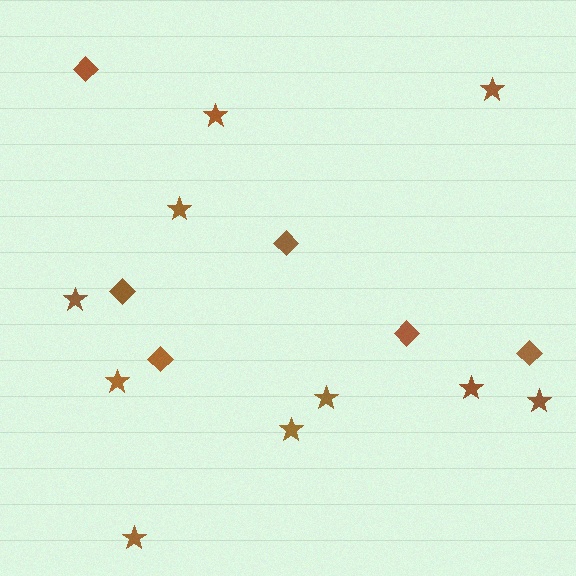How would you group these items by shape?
There are 2 groups: one group of stars (10) and one group of diamonds (6).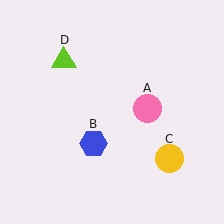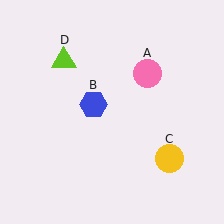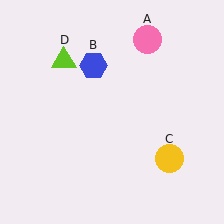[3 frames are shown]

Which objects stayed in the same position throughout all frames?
Yellow circle (object C) and lime triangle (object D) remained stationary.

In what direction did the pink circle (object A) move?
The pink circle (object A) moved up.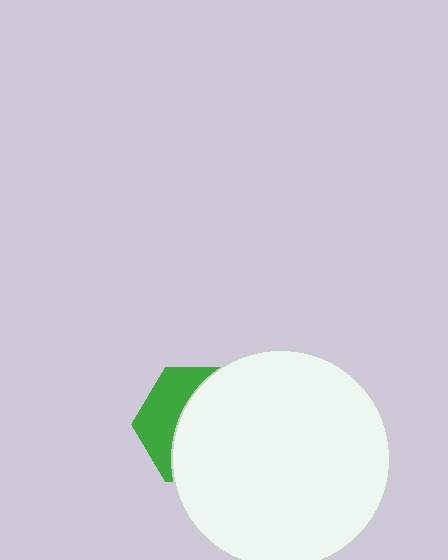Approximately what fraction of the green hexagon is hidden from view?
Roughly 65% of the green hexagon is hidden behind the white circle.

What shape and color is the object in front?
The object in front is a white circle.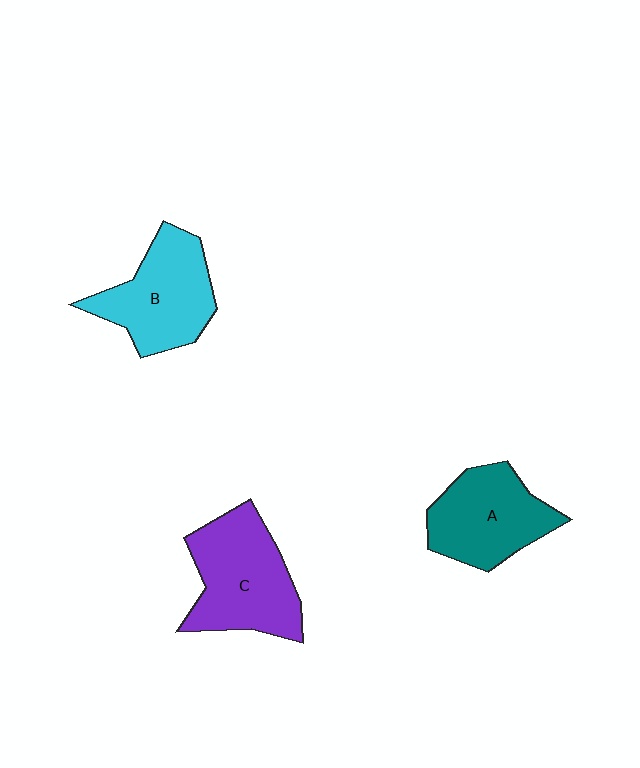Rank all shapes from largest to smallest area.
From largest to smallest: C (purple), B (cyan), A (teal).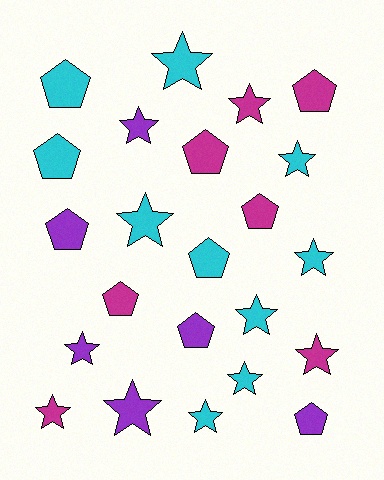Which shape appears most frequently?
Star, with 13 objects.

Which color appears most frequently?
Cyan, with 10 objects.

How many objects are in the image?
There are 23 objects.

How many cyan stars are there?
There are 7 cyan stars.